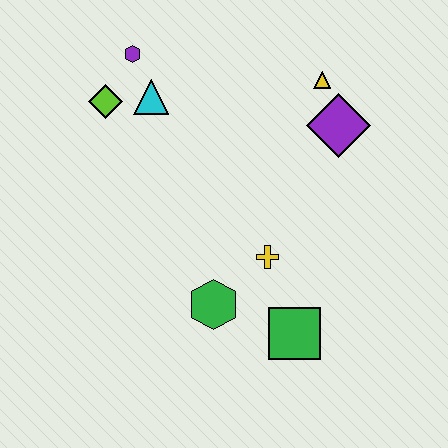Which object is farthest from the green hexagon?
The purple hexagon is farthest from the green hexagon.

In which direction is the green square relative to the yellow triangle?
The green square is below the yellow triangle.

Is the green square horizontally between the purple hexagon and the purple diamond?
Yes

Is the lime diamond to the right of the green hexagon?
No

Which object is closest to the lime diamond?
The cyan triangle is closest to the lime diamond.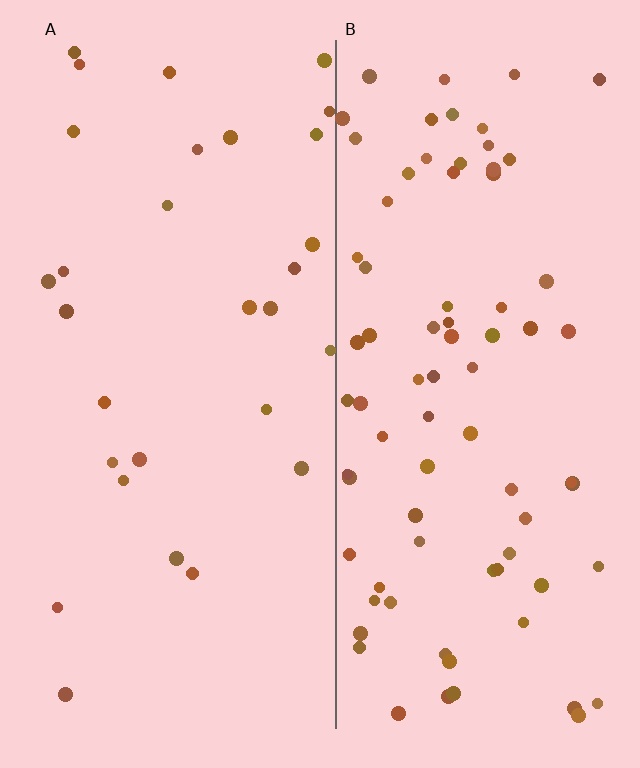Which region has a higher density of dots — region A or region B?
B (the right).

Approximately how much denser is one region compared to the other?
Approximately 2.7× — region B over region A.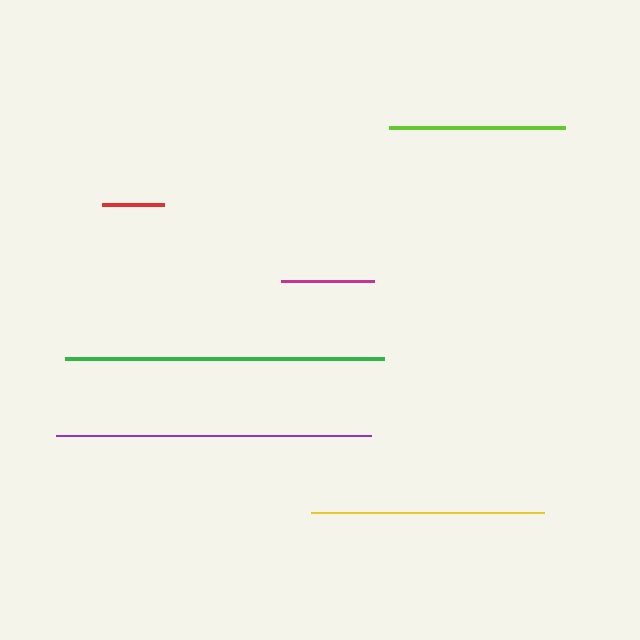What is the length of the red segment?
The red segment is approximately 62 pixels long.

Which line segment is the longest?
The green line is the longest at approximately 318 pixels.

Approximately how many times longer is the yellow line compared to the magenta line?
The yellow line is approximately 2.5 times the length of the magenta line.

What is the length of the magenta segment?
The magenta segment is approximately 93 pixels long.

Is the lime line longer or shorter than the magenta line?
The lime line is longer than the magenta line.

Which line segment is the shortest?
The red line is the shortest at approximately 62 pixels.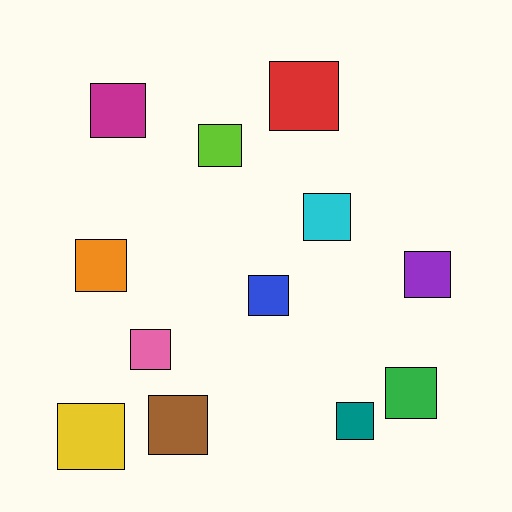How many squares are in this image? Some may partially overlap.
There are 12 squares.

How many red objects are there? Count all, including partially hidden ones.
There is 1 red object.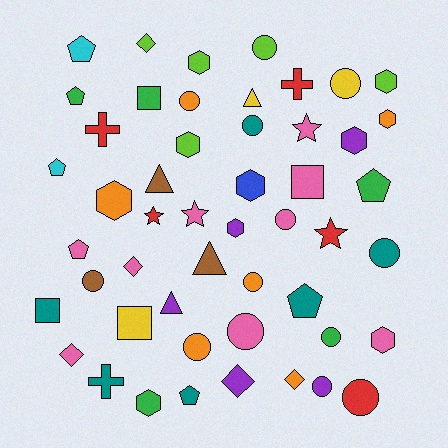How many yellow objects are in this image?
There are 3 yellow objects.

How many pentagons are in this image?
There are 7 pentagons.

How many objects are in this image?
There are 50 objects.